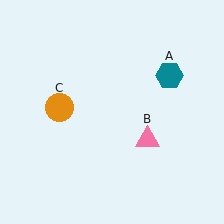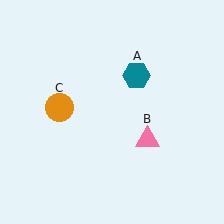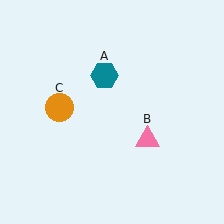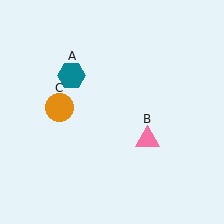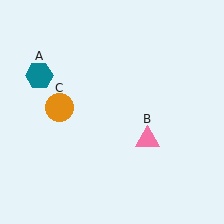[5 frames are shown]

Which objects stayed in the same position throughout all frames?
Pink triangle (object B) and orange circle (object C) remained stationary.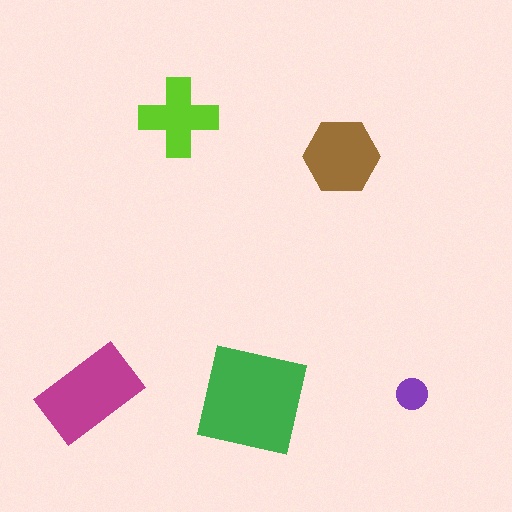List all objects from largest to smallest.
The green square, the magenta rectangle, the brown hexagon, the lime cross, the purple circle.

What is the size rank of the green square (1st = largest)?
1st.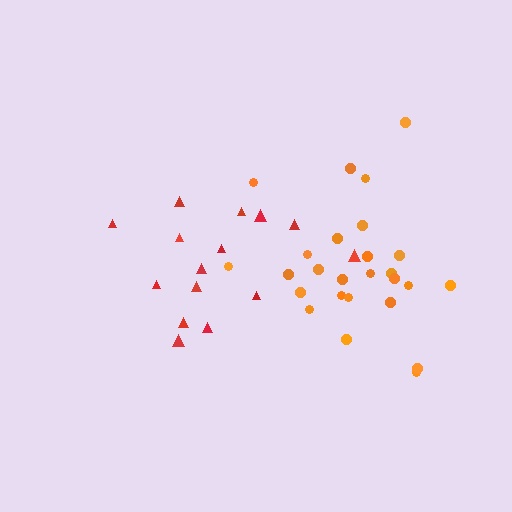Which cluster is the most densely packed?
Orange.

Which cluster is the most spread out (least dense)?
Red.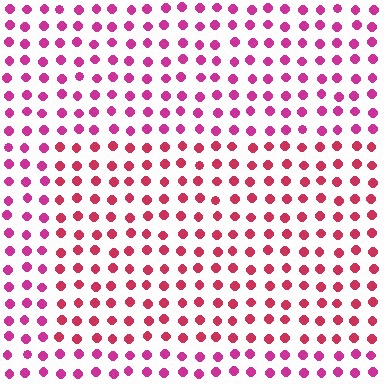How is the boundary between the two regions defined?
The boundary is defined purely by a slight shift in hue (about 25 degrees). Spacing, size, and orientation are identical on both sides.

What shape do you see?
I see a rectangle.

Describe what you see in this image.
The image is filled with small magenta elements in a uniform arrangement. A rectangle-shaped region is visible where the elements are tinted to a slightly different hue, forming a subtle color boundary.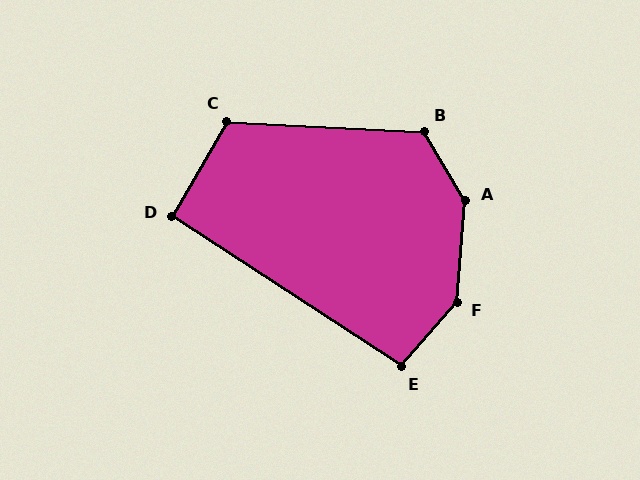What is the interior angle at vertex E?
Approximately 98 degrees (obtuse).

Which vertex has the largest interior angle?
A, at approximately 145 degrees.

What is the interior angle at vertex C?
Approximately 117 degrees (obtuse).